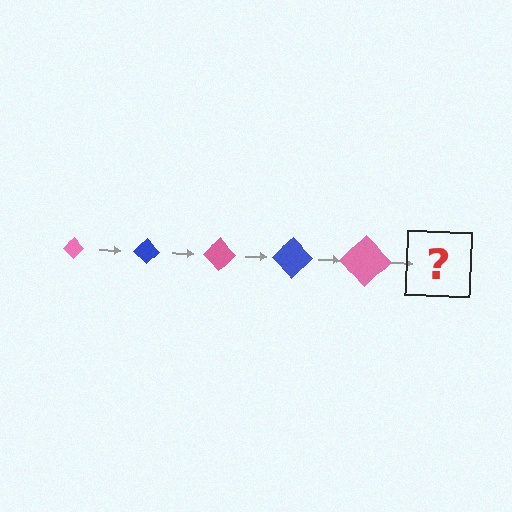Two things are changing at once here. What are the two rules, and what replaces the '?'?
The two rules are that the diamond grows larger each step and the color cycles through pink and blue. The '?' should be a blue diamond, larger than the previous one.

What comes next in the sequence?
The next element should be a blue diamond, larger than the previous one.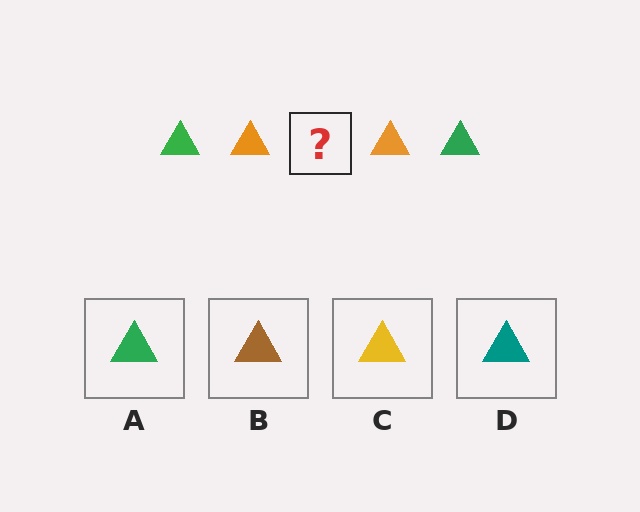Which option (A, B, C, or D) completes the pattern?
A.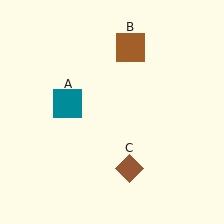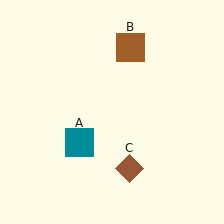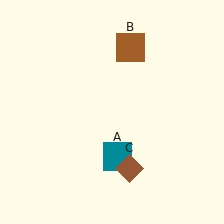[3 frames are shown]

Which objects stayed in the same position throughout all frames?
Brown square (object B) and brown diamond (object C) remained stationary.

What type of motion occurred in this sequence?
The teal square (object A) rotated counterclockwise around the center of the scene.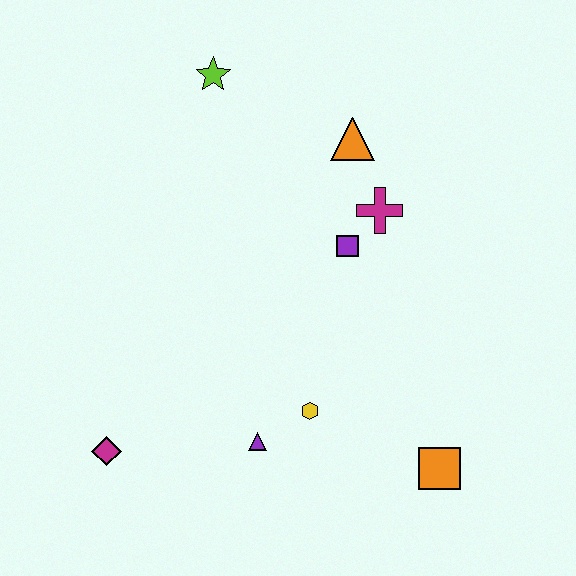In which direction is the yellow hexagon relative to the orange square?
The yellow hexagon is to the left of the orange square.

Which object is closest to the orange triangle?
The magenta cross is closest to the orange triangle.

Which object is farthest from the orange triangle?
The magenta diamond is farthest from the orange triangle.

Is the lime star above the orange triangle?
Yes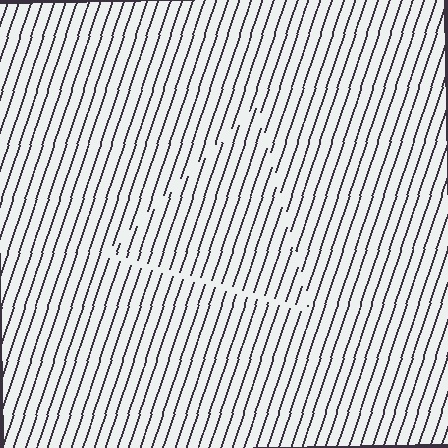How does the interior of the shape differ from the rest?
The interior of the shape contains the same grating, shifted by half a period — the contour is defined by the phase discontinuity where line-ends from the inner and outer gratings abut.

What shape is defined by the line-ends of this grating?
An illusory triangle. The interior of the shape contains the same grating, shifted by half a period — the contour is defined by the phase discontinuity where line-ends from the inner and outer gratings abut.